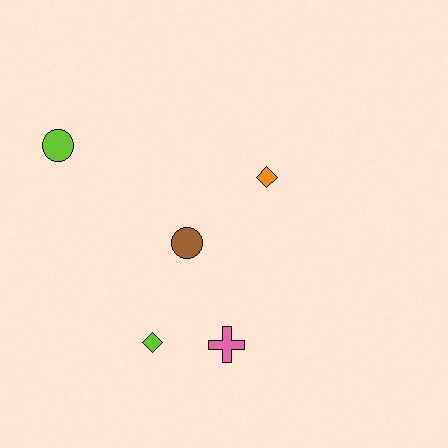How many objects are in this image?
There are 5 objects.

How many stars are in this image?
There are no stars.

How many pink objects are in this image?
There is 1 pink object.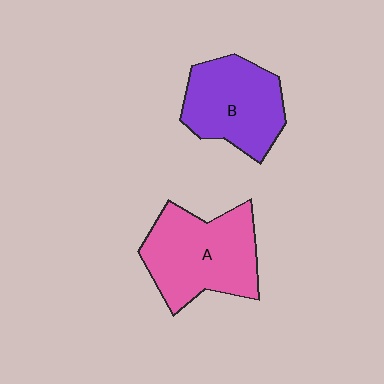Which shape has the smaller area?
Shape B (purple).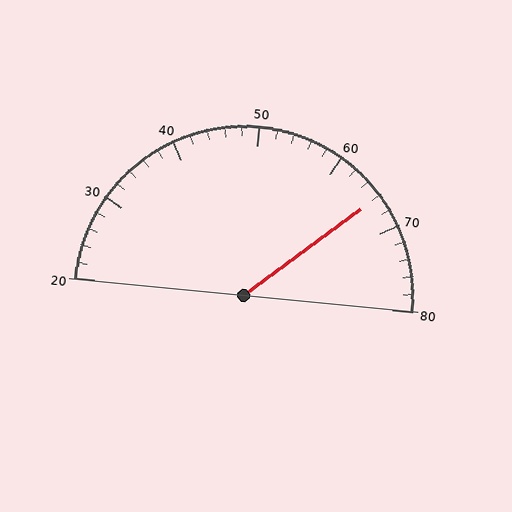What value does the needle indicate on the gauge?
The needle indicates approximately 66.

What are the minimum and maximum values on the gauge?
The gauge ranges from 20 to 80.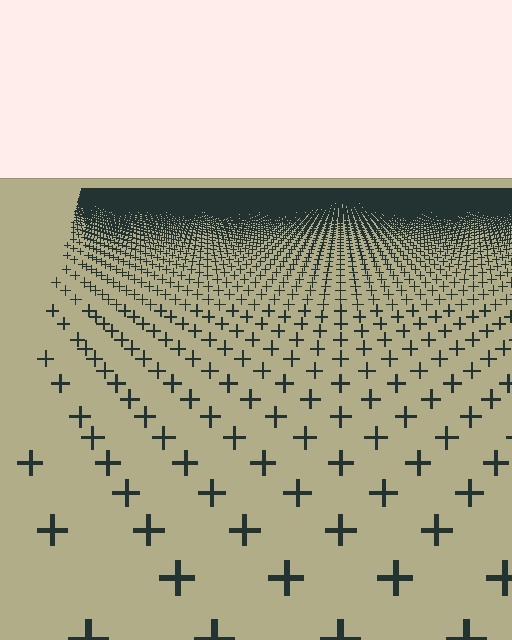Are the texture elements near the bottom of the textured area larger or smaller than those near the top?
Larger. Near the bottom, elements are closer to the viewer and appear at a bigger on-screen size.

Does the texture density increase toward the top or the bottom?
Density increases toward the top.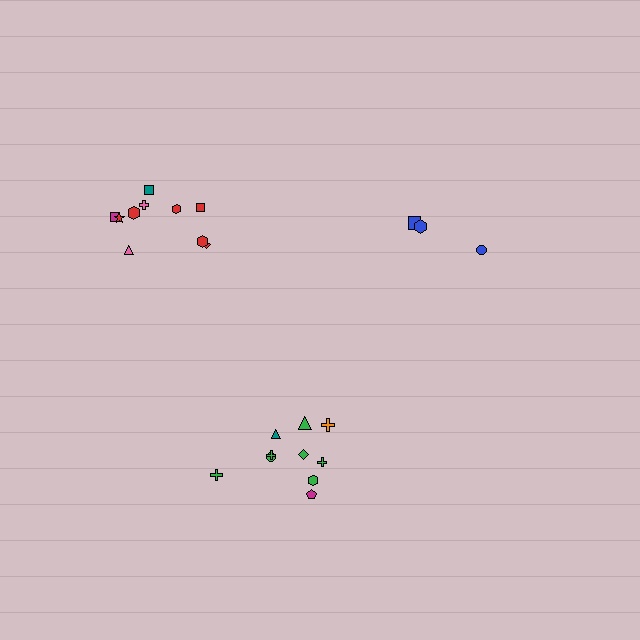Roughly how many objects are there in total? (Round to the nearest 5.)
Roughly 25 objects in total.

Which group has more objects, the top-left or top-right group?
The top-left group.